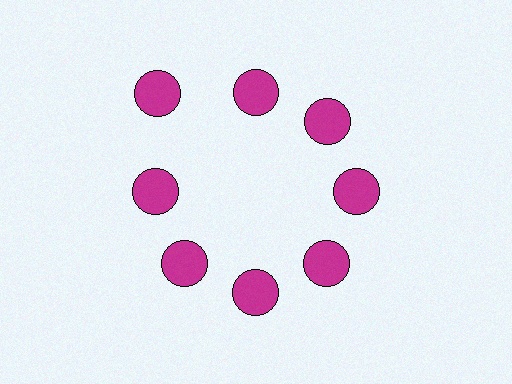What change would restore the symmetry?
The symmetry would be restored by moving it inward, back onto the ring so that all 8 circles sit at equal angles and equal distance from the center.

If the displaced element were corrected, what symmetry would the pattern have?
It would have 8-fold rotational symmetry — the pattern would map onto itself every 45 degrees.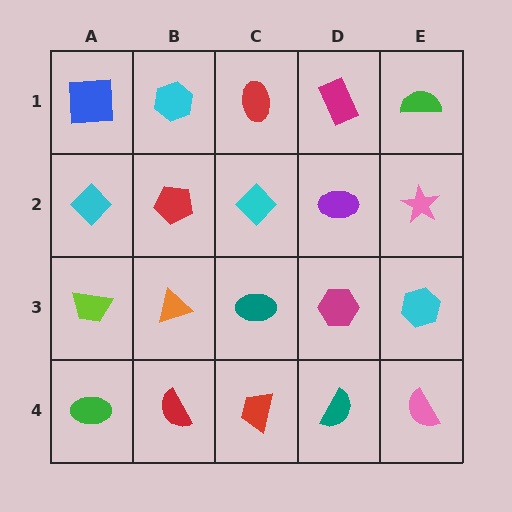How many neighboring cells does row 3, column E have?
3.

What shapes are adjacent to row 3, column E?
A pink star (row 2, column E), a pink semicircle (row 4, column E), a magenta hexagon (row 3, column D).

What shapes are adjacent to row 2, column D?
A magenta rectangle (row 1, column D), a magenta hexagon (row 3, column D), a cyan diamond (row 2, column C), a pink star (row 2, column E).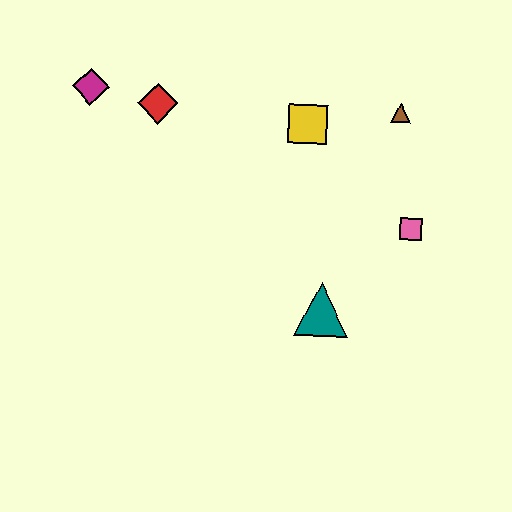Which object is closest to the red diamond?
The magenta diamond is closest to the red diamond.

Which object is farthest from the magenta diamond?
The pink square is farthest from the magenta diamond.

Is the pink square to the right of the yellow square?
Yes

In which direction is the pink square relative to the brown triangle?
The pink square is below the brown triangle.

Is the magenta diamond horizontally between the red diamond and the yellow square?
No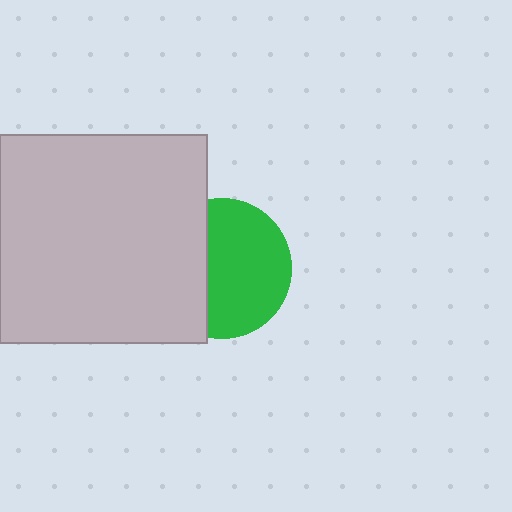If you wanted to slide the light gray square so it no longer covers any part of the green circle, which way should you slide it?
Slide it left — that is the most direct way to separate the two shapes.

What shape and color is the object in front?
The object in front is a light gray square.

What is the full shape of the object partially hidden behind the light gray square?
The partially hidden object is a green circle.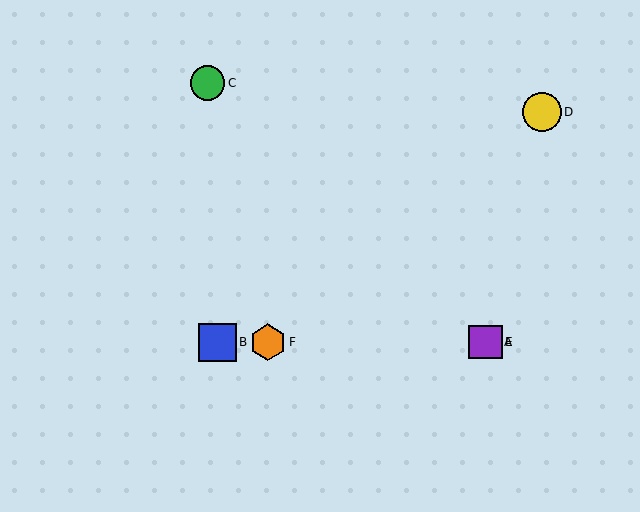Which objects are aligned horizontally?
Objects A, B, E, F are aligned horizontally.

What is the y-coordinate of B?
Object B is at y≈342.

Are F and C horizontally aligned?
No, F is at y≈342 and C is at y≈83.